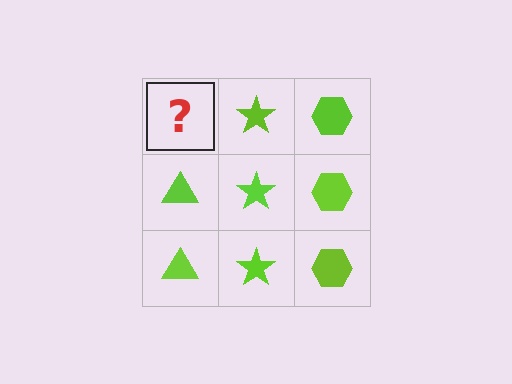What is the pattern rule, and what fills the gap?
The rule is that each column has a consistent shape. The gap should be filled with a lime triangle.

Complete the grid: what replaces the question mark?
The question mark should be replaced with a lime triangle.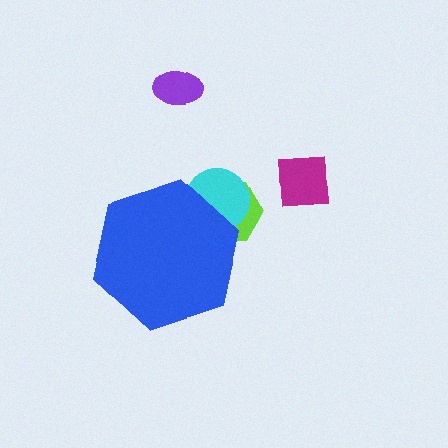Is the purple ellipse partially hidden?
No, the purple ellipse is fully visible.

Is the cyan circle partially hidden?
Yes, the cyan circle is partially hidden behind the blue hexagon.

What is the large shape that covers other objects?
A blue hexagon.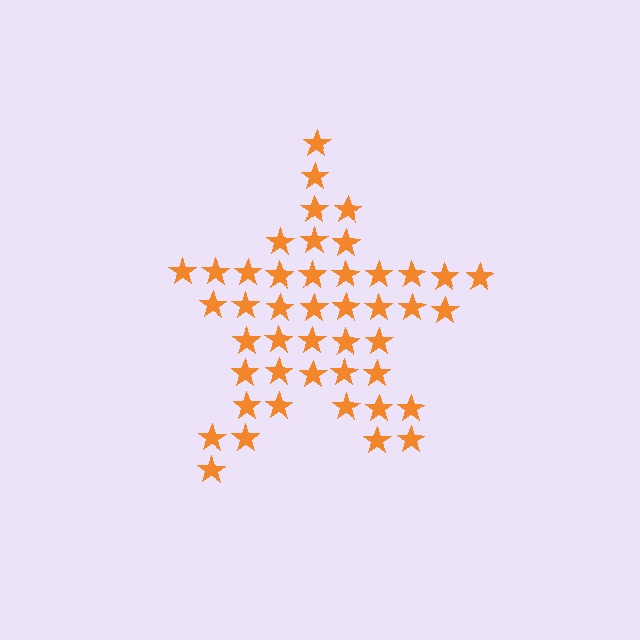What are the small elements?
The small elements are stars.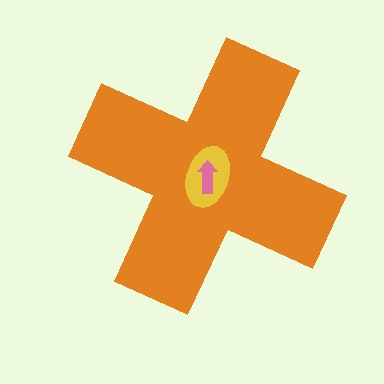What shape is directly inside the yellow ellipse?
The pink arrow.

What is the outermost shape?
The orange cross.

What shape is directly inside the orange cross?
The yellow ellipse.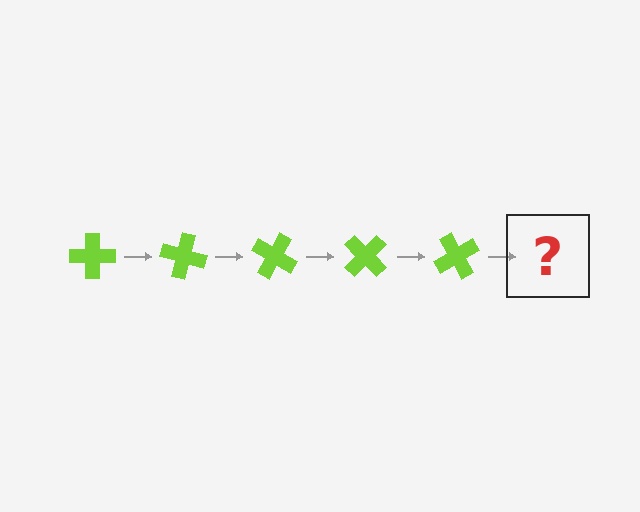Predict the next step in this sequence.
The next step is a lime cross rotated 75 degrees.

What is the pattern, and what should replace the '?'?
The pattern is that the cross rotates 15 degrees each step. The '?' should be a lime cross rotated 75 degrees.